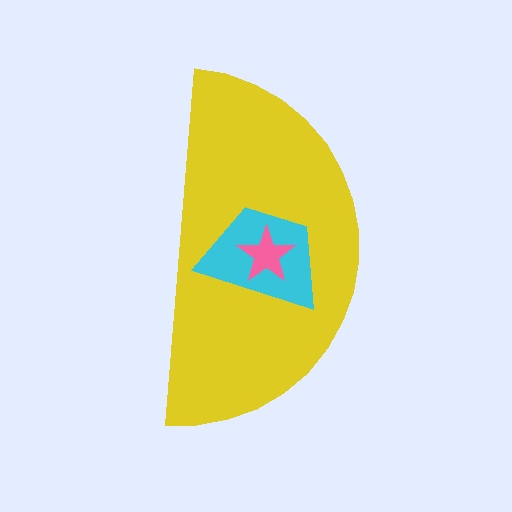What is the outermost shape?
The yellow semicircle.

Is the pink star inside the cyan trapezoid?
Yes.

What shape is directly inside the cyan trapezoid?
The pink star.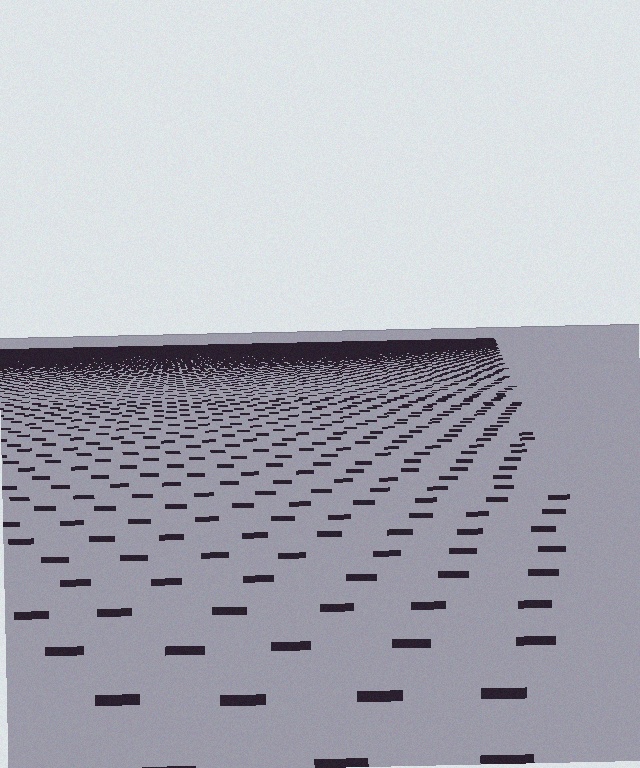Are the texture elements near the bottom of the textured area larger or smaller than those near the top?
Larger. Near the bottom, elements are closer to the viewer and appear at a bigger on-screen size.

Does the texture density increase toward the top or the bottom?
Density increases toward the top.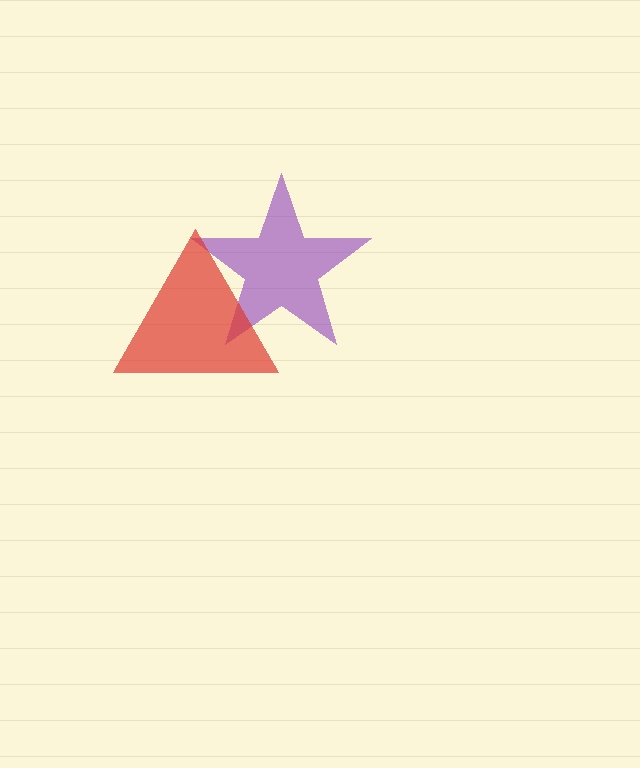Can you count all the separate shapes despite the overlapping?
Yes, there are 2 separate shapes.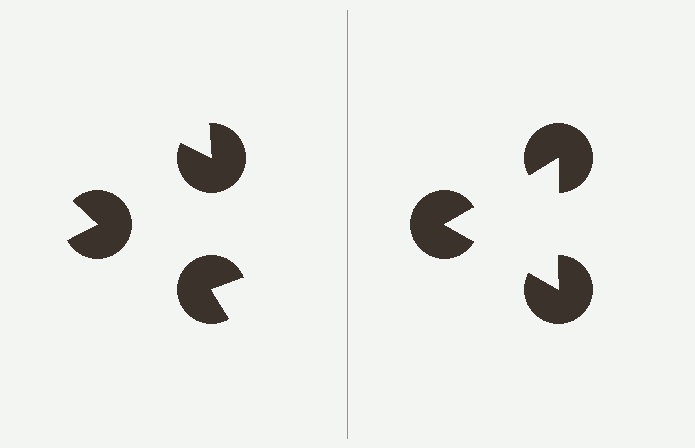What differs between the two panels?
The pac-man discs are positioned identically on both sides; only the wedge orientations differ. On the right they align to a triangle; on the left they are misaligned.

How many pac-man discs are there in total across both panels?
6 — 3 on each side.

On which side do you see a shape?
An illusory triangle appears on the right side. On the left side the wedge cuts are rotated, so no coherent shape forms.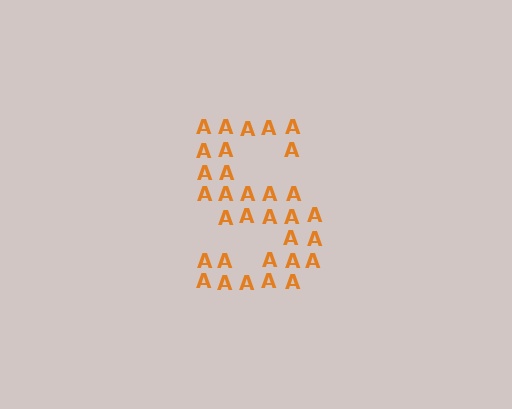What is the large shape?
The large shape is the letter S.